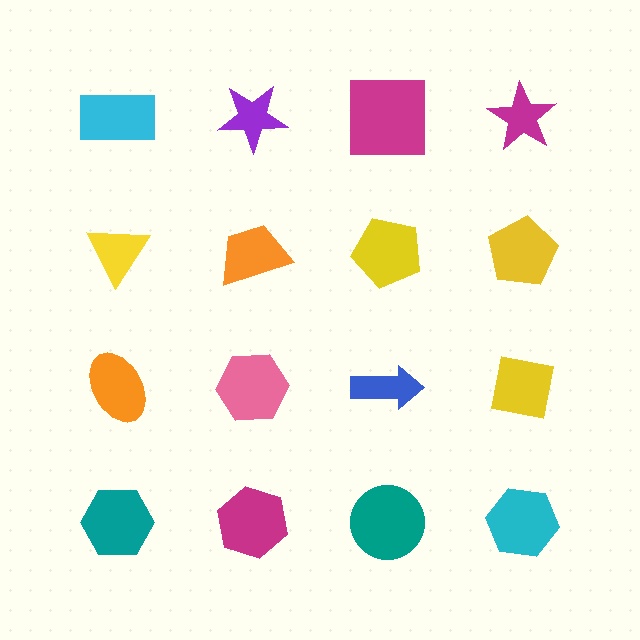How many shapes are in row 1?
4 shapes.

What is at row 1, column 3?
A magenta square.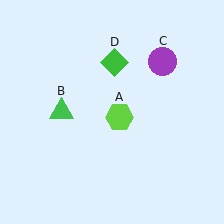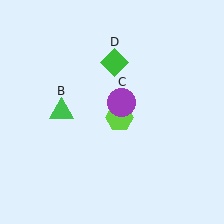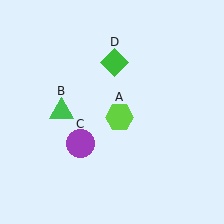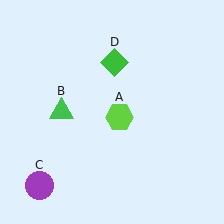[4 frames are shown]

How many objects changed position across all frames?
1 object changed position: purple circle (object C).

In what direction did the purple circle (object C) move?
The purple circle (object C) moved down and to the left.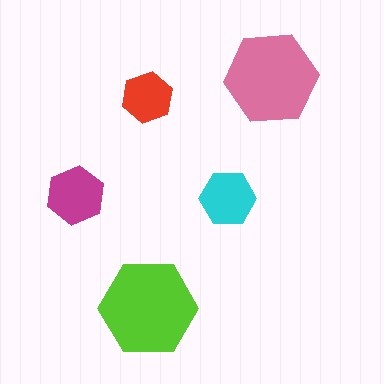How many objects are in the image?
There are 5 objects in the image.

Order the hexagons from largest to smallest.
the lime one, the pink one, the magenta one, the cyan one, the red one.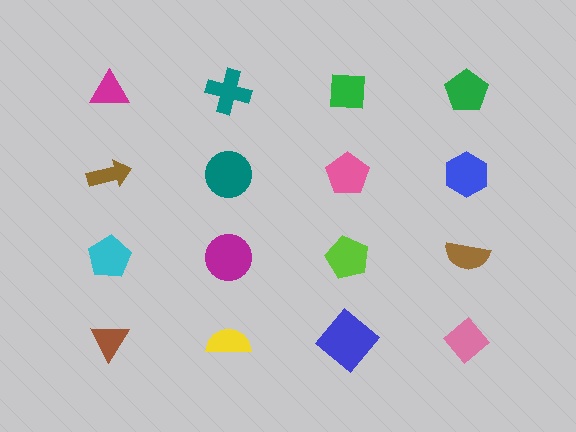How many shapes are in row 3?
4 shapes.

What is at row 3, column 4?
A brown semicircle.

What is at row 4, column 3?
A blue diamond.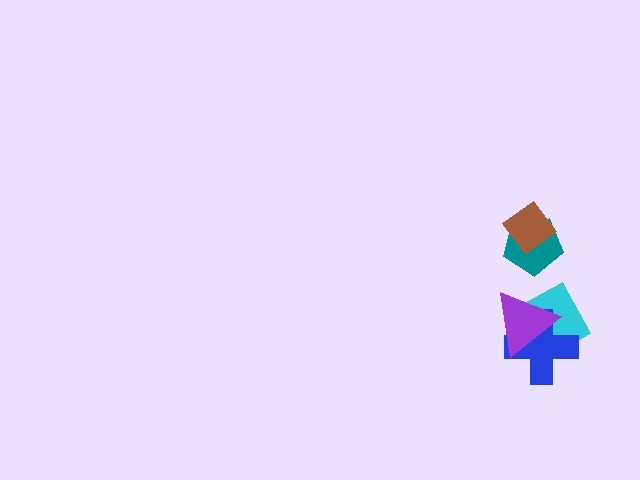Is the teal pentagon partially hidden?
Yes, it is partially covered by another shape.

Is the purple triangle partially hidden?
No, no other shape covers it.